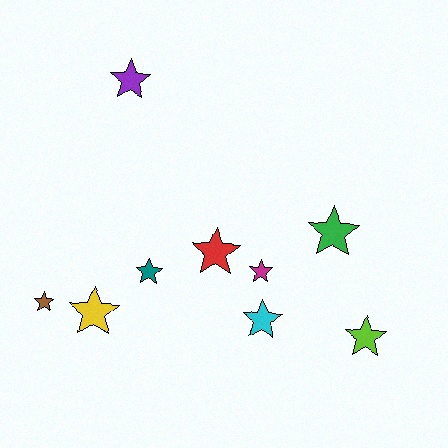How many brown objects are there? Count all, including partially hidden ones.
There is 1 brown object.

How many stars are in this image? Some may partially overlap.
There are 9 stars.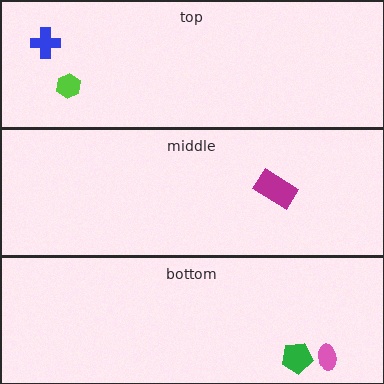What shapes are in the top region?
The lime hexagon, the blue cross.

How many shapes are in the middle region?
1.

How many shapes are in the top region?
2.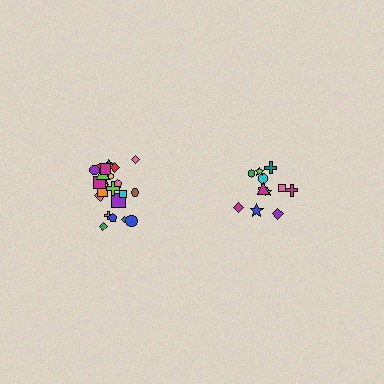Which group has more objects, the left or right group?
The left group.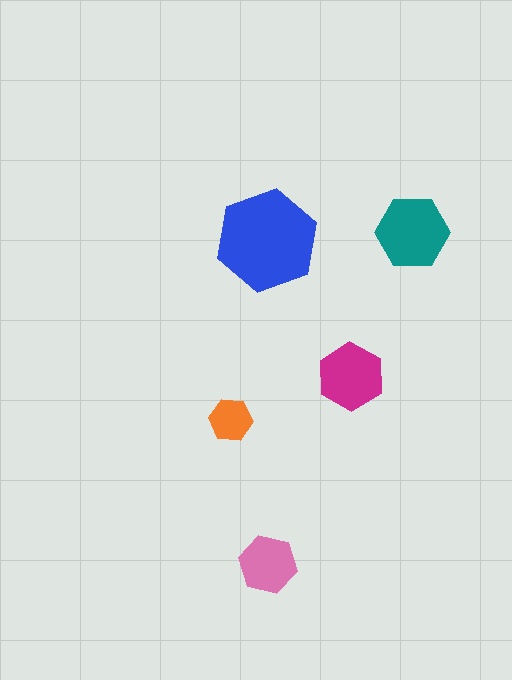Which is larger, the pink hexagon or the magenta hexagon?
The magenta one.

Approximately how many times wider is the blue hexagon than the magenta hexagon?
About 1.5 times wider.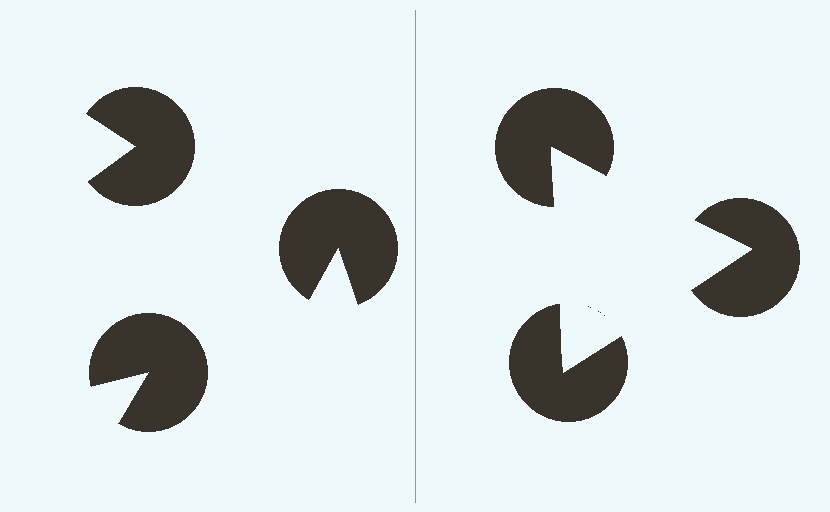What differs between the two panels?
The pac-man discs are positioned identically on both sides; only the wedge orientations differ. On the right they align to a triangle; on the left they are misaligned.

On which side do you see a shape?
An illusory triangle appears on the right side. On the left side the wedge cuts are rotated, so no coherent shape forms.